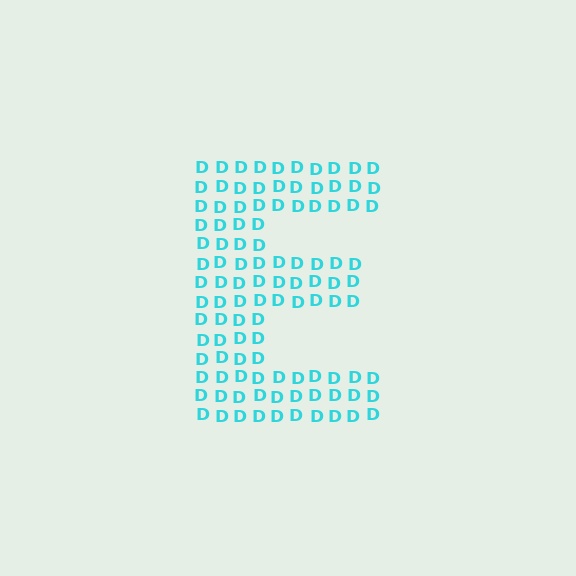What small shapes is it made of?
It is made of small letter D's.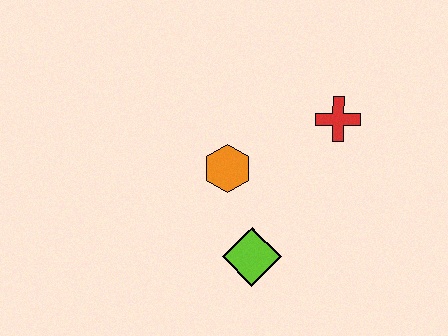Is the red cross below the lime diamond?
No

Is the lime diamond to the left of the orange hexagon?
No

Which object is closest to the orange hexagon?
The lime diamond is closest to the orange hexagon.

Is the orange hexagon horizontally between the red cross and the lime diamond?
No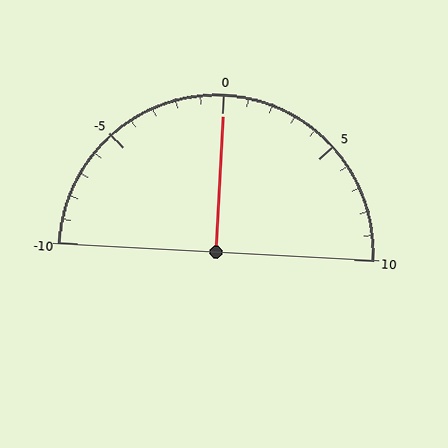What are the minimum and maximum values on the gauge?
The gauge ranges from -10 to 10.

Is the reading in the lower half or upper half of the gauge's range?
The reading is in the upper half of the range (-10 to 10).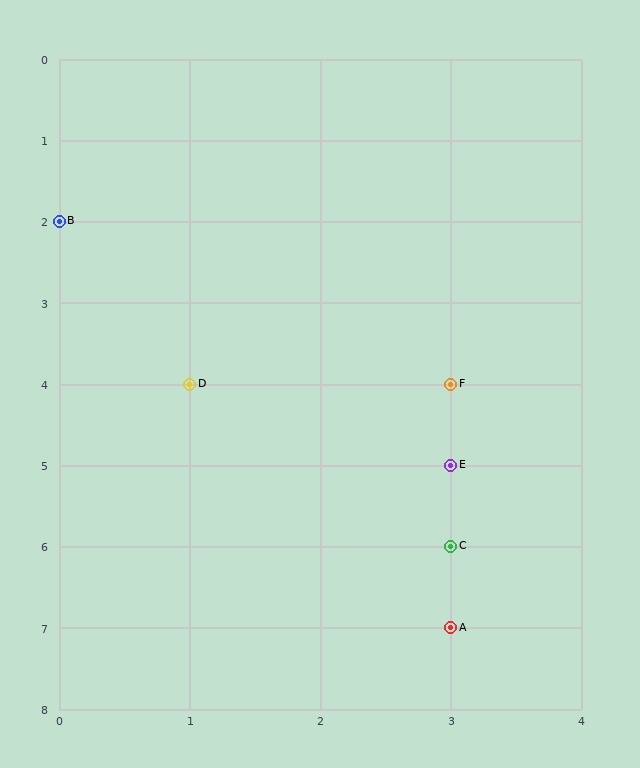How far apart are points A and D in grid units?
Points A and D are 2 columns and 3 rows apart (about 3.6 grid units diagonally).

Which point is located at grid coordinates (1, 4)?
Point D is at (1, 4).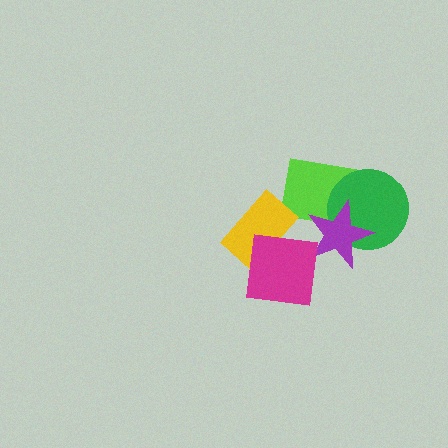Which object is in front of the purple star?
The magenta square is in front of the purple star.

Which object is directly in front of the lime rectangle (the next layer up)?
The green circle is directly in front of the lime rectangle.